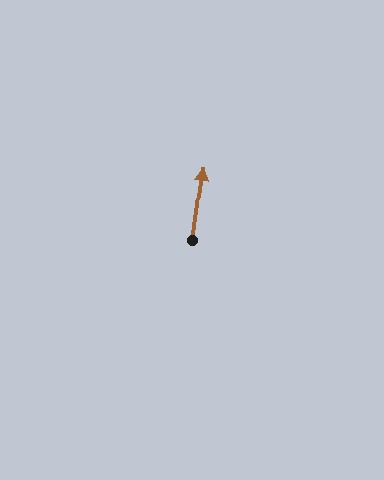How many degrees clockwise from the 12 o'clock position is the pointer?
Approximately 8 degrees.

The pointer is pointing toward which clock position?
Roughly 12 o'clock.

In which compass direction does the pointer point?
North.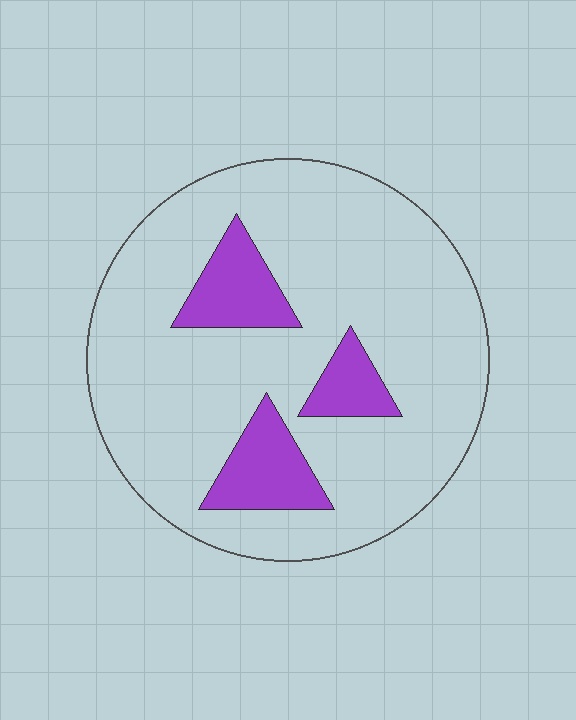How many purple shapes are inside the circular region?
3.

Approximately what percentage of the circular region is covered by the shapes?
Approximately 15%.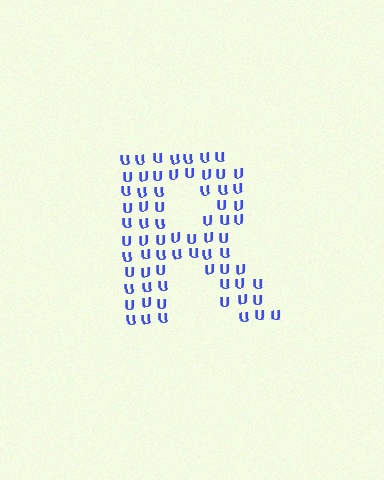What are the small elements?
The small elements are letter U's.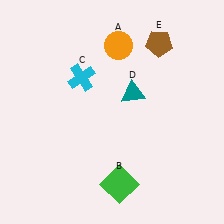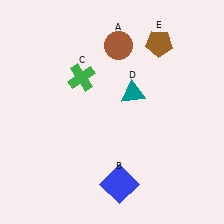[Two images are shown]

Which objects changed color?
A changed from orange to brown. B changed from green to blue. C changed from cyan to green.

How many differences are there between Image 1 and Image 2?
There are 3 differences between the two images.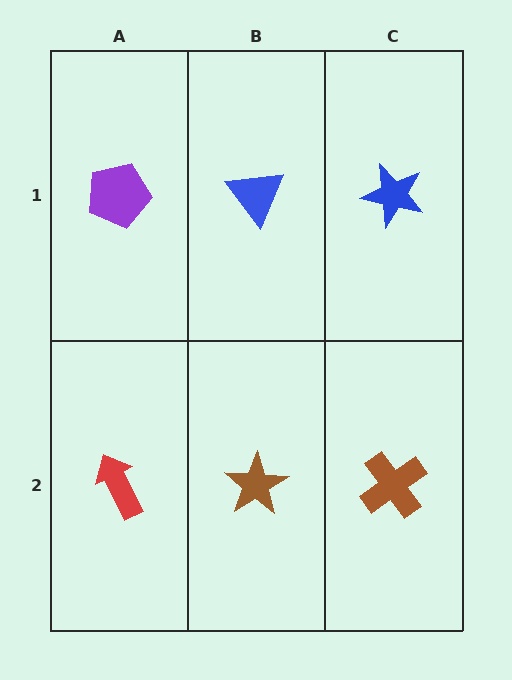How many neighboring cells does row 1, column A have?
2.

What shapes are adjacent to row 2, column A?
A purple pentagon (row 1, column A), a brown star (row 2, column B).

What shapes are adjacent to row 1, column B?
A brown star (row 2, column B), a purple pentagon (row 1, column A), a blue star (row 1, column C).